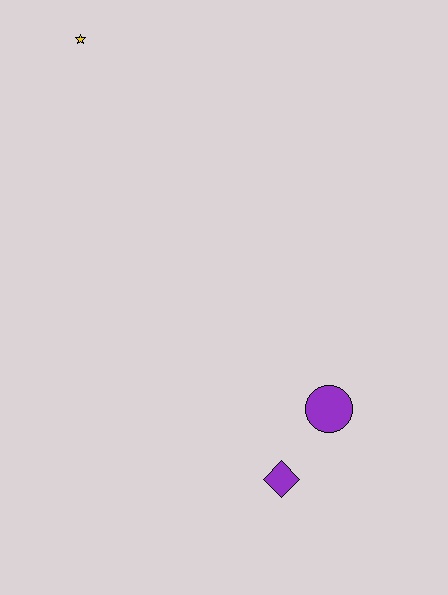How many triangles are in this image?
There are no triangles.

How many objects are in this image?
There are 3 objects.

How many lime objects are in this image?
There are no lime objects.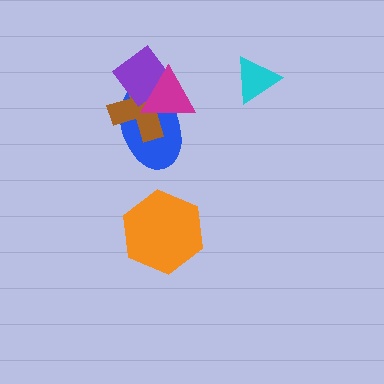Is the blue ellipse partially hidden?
Yes, it is partially covered by another shape.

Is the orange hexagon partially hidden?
No, no other shape covers it.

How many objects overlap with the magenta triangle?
3 objects overlap with the magenta triangle.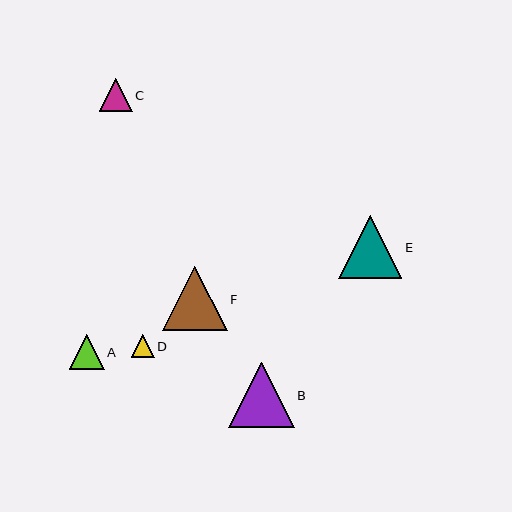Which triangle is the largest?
Triangle B is the largest with a size of approximately 65 pixels.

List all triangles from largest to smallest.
From largest to smallest: B, F, E, A, C, D.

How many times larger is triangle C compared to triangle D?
Triangle C is approximately 1.4 times the size of triangle D.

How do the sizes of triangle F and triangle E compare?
Triangle F and triangle E are approximately the same size.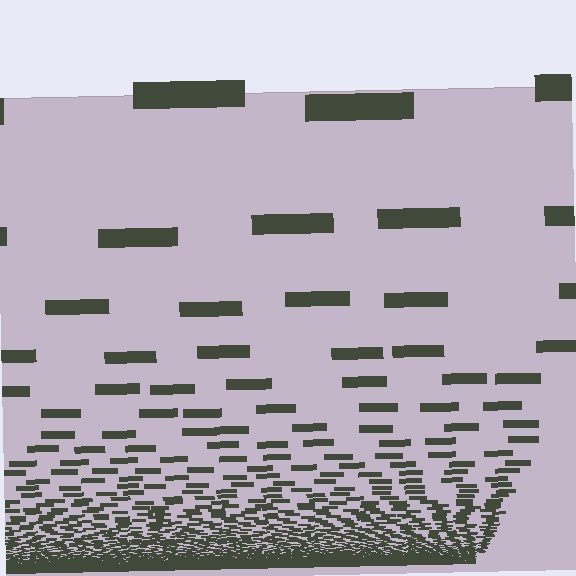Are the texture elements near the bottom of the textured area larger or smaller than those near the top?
Smaller. The gradient is inverted — elements near the bottom are smaller and denser.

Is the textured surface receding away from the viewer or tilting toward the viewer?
The surface appears to tilt toward the viewer. Texture elements get larger and sparser toward the top.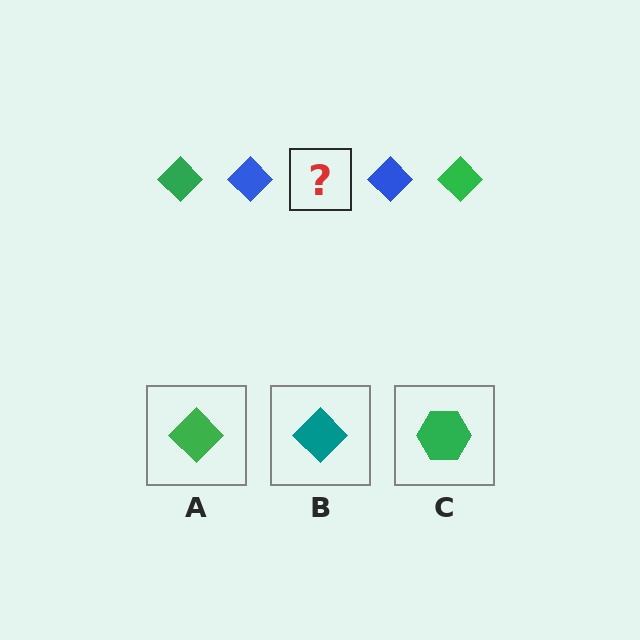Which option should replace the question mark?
Option A.